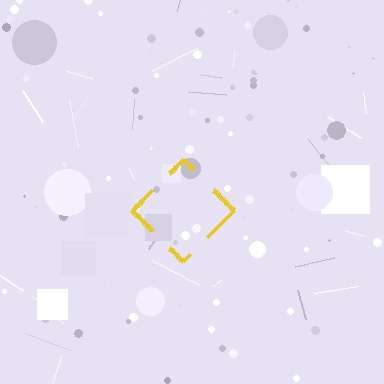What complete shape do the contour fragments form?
The contour fragments form a diamond.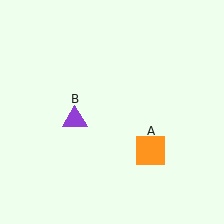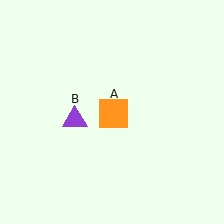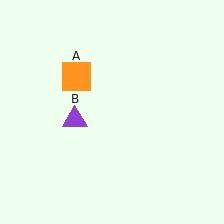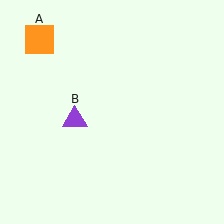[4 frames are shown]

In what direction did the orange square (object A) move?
The orange square (object A) moved up and to the left.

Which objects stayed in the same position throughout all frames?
Purple triangle (object B) remained stationary.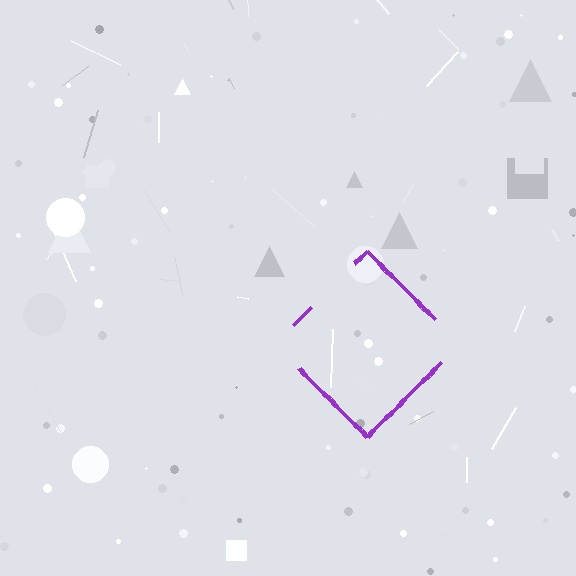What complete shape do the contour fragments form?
The contour fragments form a diamond.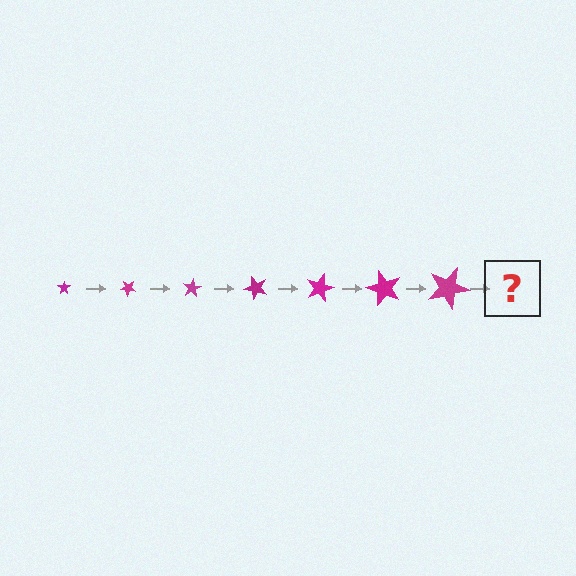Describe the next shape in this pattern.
It should be a star, larger than the previous one and rotated 280 degrees from the start.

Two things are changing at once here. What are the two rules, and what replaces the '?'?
The two rules are that the star grows larger each step and it rotates 40 degrees each step. The '?' should be a star, larger than the previous one and rotated 280 degrees from the start.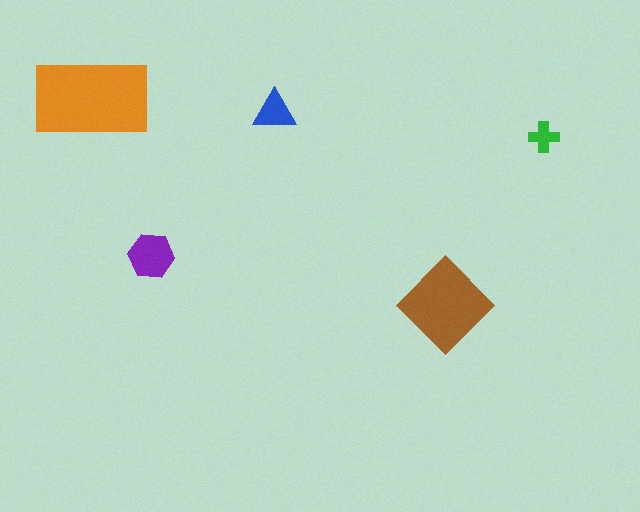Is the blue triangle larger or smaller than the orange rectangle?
Smaller.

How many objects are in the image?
There are 5 objects in the image.